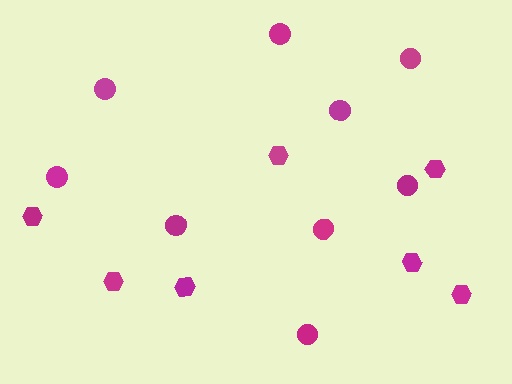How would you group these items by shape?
There are 2 groups: one group of circles (9) and one group of hexagons (7).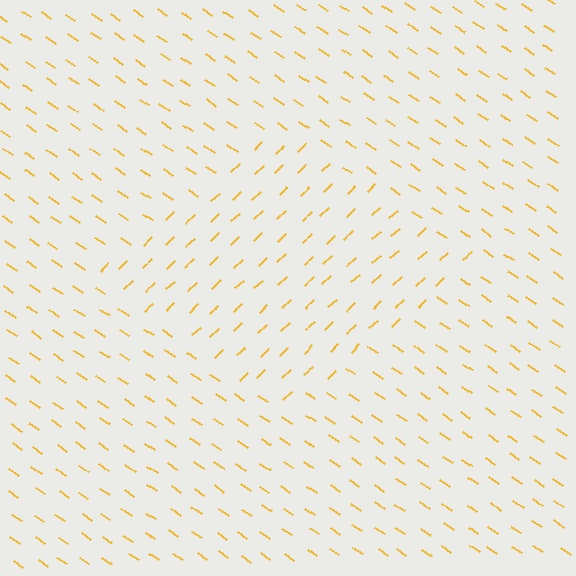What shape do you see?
I see a diamond.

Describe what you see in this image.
The image is filled with small yellow line segments. A diamond region in the image has lines oriented differently from the surrounding lines, creating a visible texture boundary.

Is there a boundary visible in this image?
Yes, there is a texture boundary formed by a change in line orientation.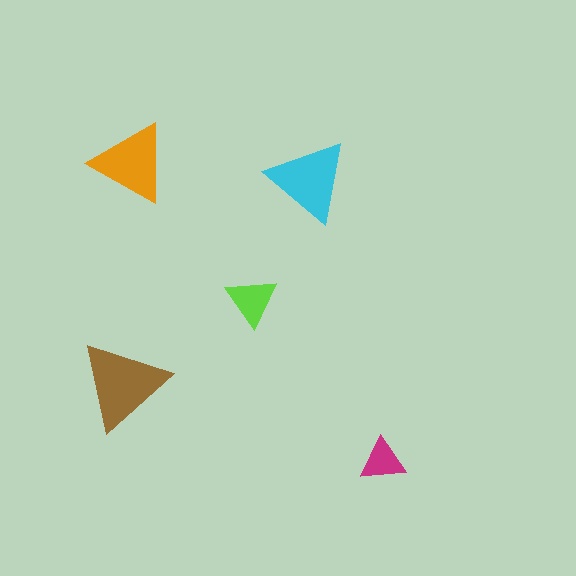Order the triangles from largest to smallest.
the brown one, the cyan one, the orange one, the lime one, the magenta one.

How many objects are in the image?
There are 5 objects in the image.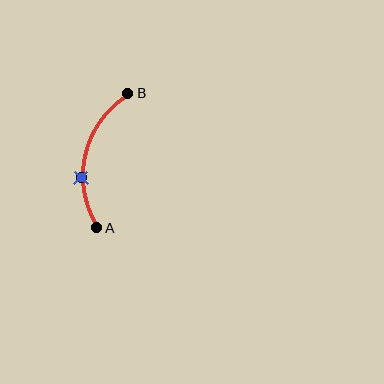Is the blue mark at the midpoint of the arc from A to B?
No. The blue mark lies on the arc but is closer to endpoint A. The arc midpoint would be at the point on the curve equidistant along the arc from both A and B.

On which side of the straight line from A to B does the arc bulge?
The arc bulges to the left of the straight line connecting A and B.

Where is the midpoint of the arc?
The arc midpoint is the point on the curve farthest from the straight line joining A and B. It sits to the left of that line.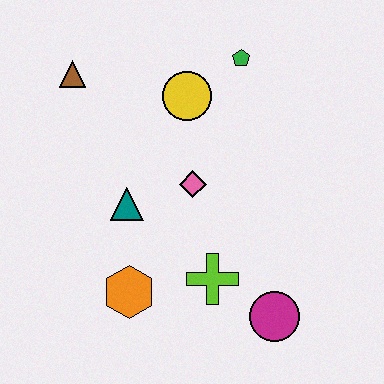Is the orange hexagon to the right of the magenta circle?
No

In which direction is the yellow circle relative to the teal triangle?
The yellow circle is above the teal triangle.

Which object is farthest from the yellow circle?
The magenta circle is farthest from the yellow circle.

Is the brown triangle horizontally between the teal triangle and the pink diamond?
No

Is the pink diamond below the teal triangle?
No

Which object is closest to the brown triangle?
The yellow circle is closest to the brown triangle.